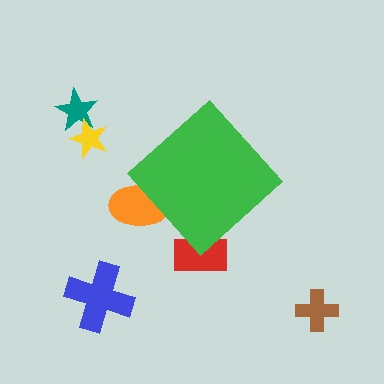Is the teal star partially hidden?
No, the teal star is fully visible.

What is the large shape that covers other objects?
A green diamond.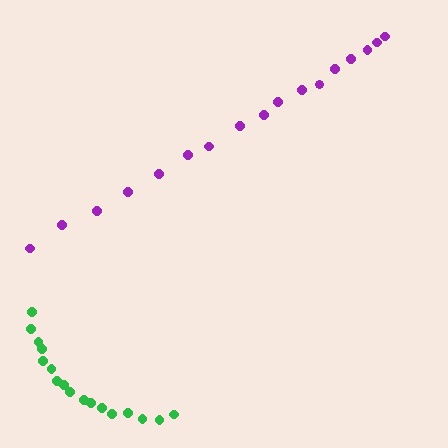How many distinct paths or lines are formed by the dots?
There are 2 distinct paths.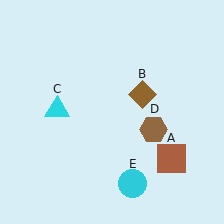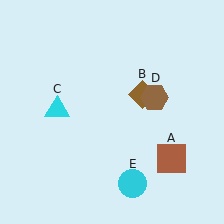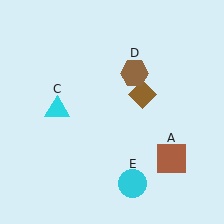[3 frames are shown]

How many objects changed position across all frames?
1 object changed position: brown hexagon (object D).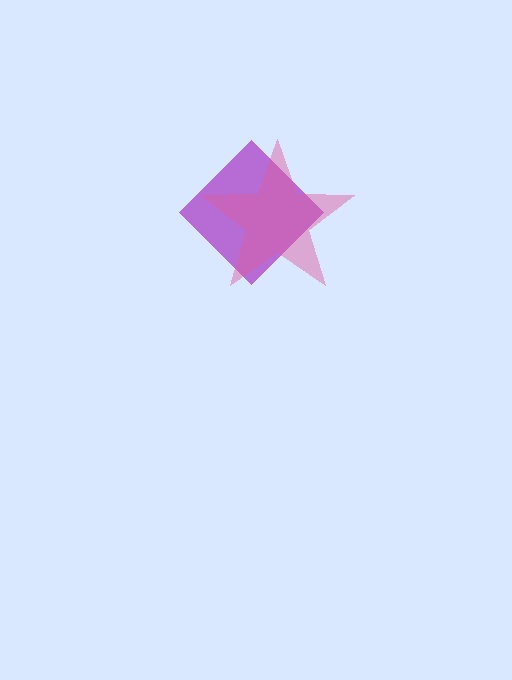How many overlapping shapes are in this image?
There are 2 overlapping shapes in the image.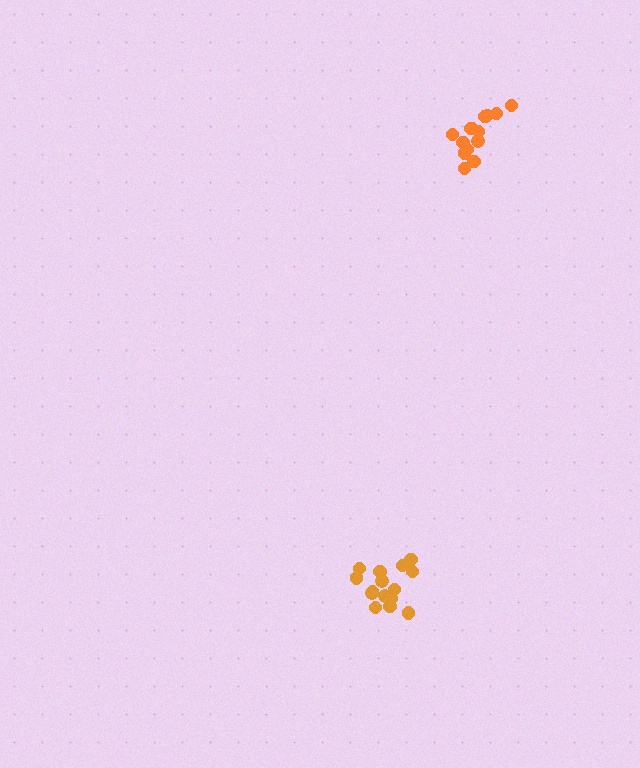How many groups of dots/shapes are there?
There are 2 groups.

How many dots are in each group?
Group 1: 15 dots, Group 2: 14 dots (29 total).